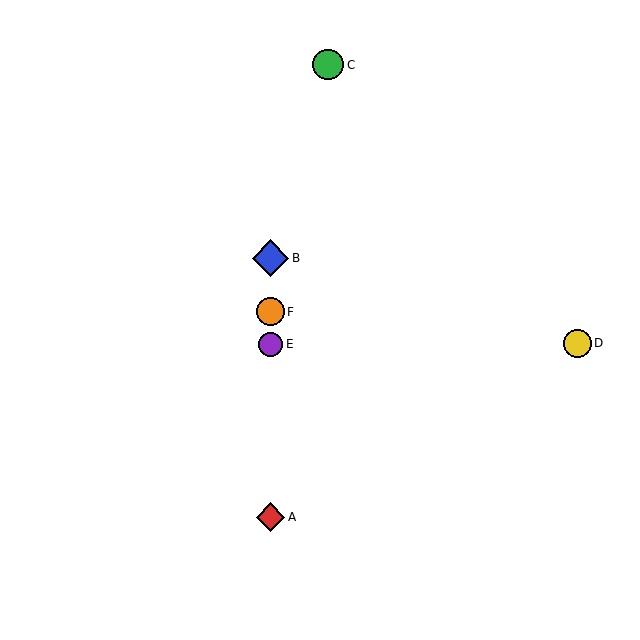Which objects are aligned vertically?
Objects A, B, E, F are aligned vertically.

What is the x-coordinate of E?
Object E is at x≈271.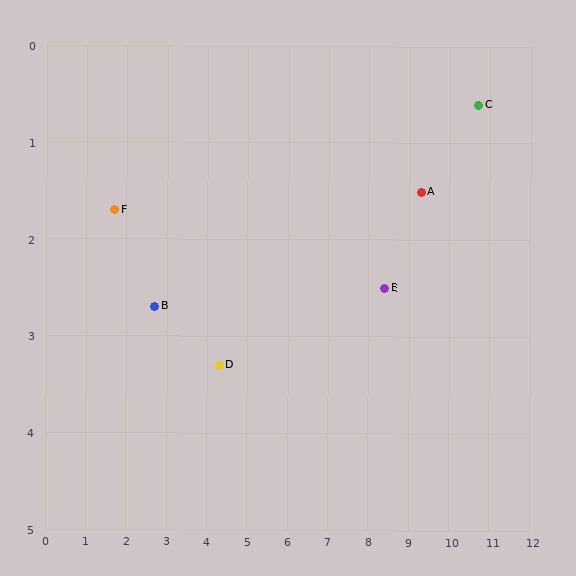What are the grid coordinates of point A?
Point A is at approximately (9.3, 1.5).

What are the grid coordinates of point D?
Point D is at approximately (4.3, 3.3).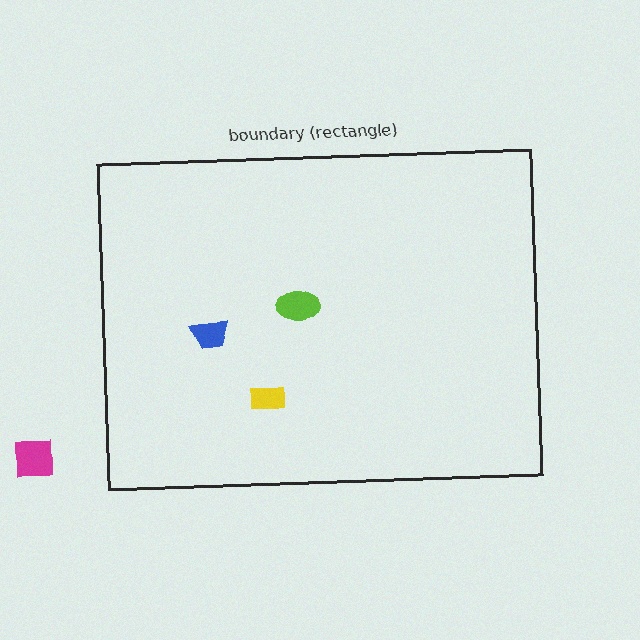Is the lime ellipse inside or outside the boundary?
Inside.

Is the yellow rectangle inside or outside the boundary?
Inside.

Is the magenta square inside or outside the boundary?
Outside.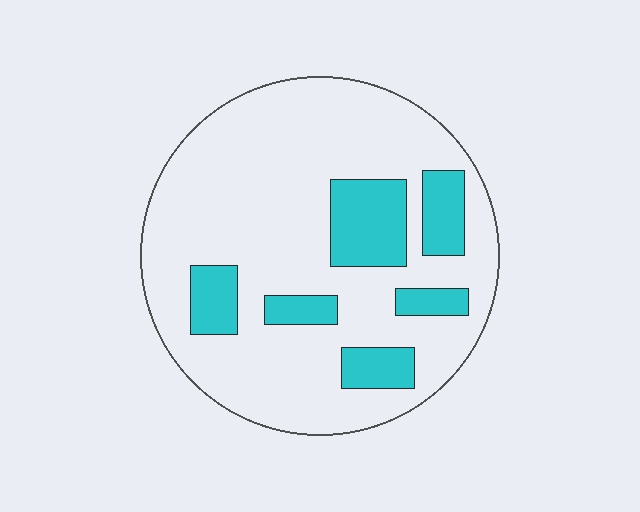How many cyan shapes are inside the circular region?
6.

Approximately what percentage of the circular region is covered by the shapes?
Approximately 20%.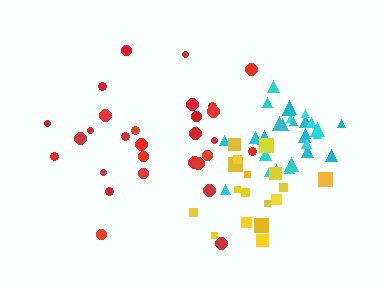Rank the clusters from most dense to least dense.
cyan, yellow, red.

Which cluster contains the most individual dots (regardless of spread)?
Red (30).